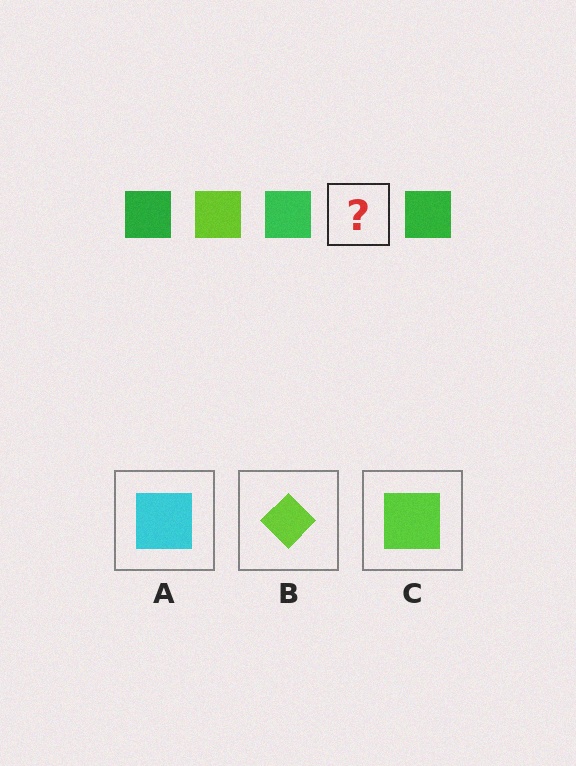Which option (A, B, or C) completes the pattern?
C.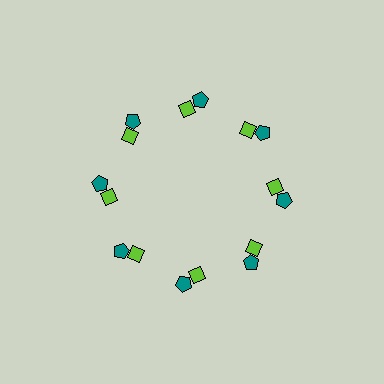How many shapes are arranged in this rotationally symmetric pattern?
There are 16 shapes, arranged in 8 groups of 2.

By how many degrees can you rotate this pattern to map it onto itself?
The pattern maps onto itself every 45 degrees of rotation.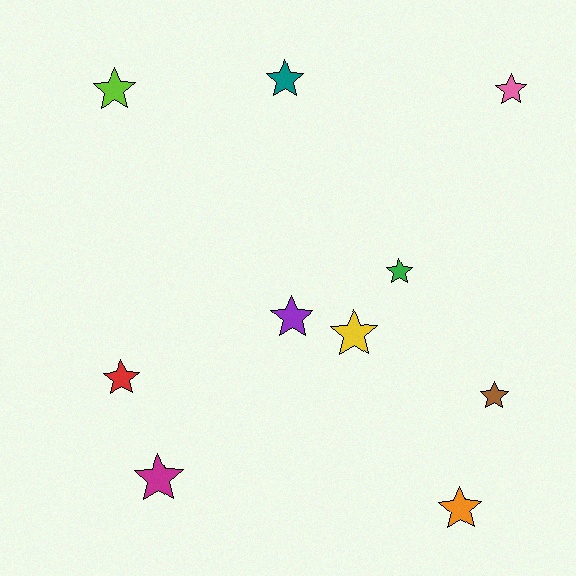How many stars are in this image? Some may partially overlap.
There are 10 stars.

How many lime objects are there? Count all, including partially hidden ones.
There is 1 lime object.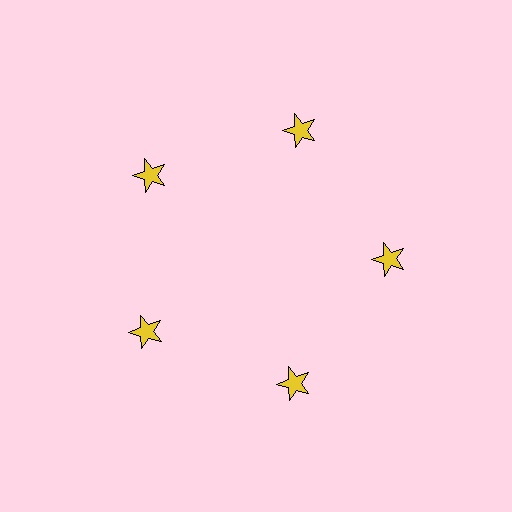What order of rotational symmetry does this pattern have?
This pattern has 5-fold rotational symmetry.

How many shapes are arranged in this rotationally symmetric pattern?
There are 5 shapes, arranged in 5 groups of 1.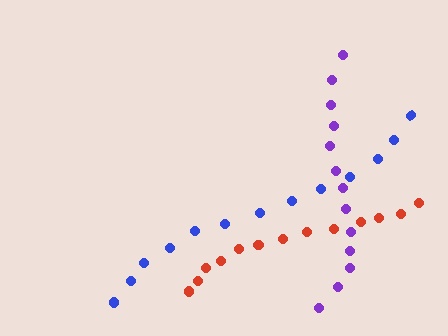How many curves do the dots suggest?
There are 3 distinct paths.